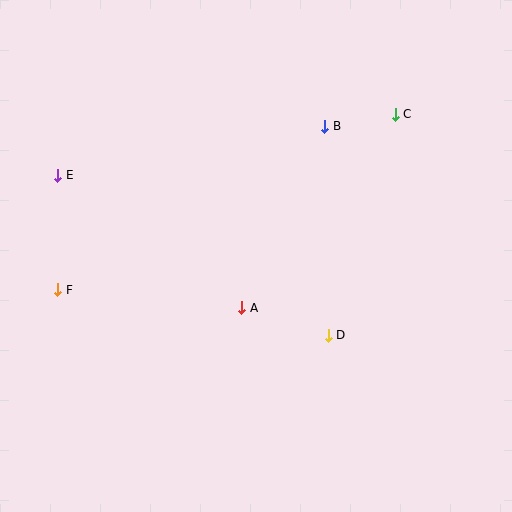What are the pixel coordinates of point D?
Point D is at (328, 335).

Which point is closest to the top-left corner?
Point E is closest to the top-left corner.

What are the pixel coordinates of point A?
Point A is at (242, 308).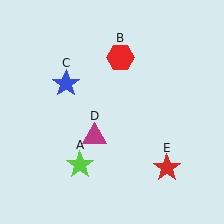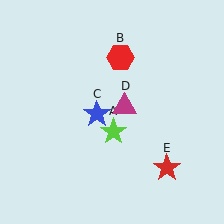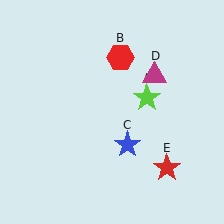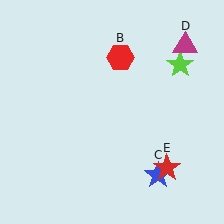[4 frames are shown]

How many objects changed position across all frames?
3 objects changed position: lime star (object A), blue star (object C), magenta triangle (object D).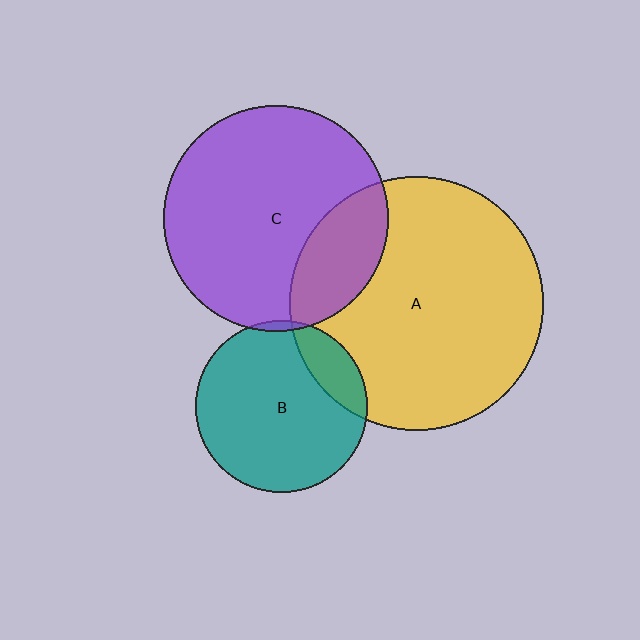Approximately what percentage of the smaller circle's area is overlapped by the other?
Approximately 25%.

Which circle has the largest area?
Circle A (yellow).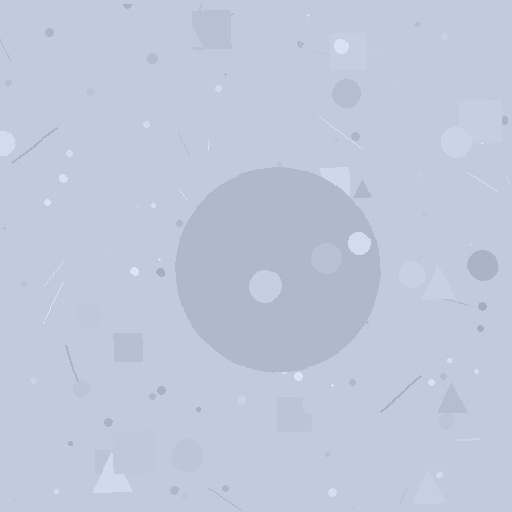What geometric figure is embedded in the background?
A circle is embedded in the background.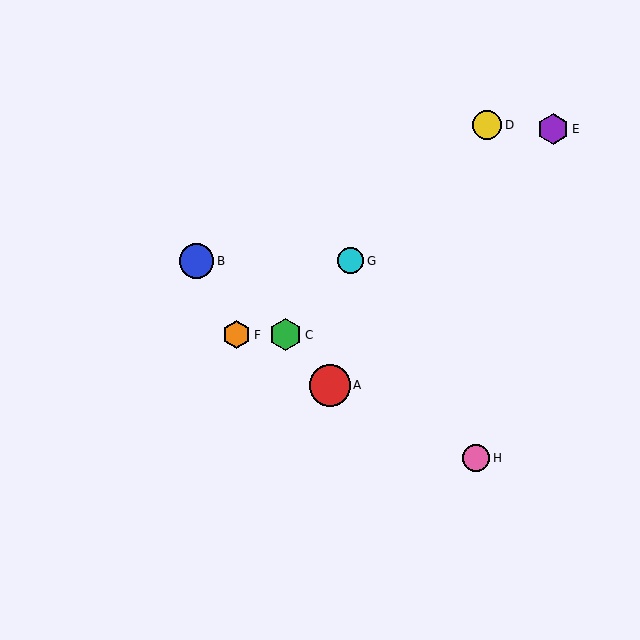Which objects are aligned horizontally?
Objects C, F are aligned horizontally.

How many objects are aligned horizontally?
2 objects (C, F) are aligned horizontally.